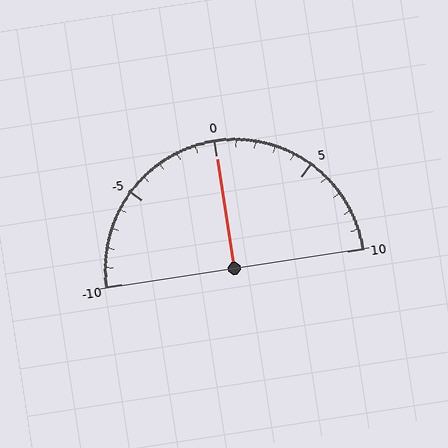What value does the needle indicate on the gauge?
The needle indicates approximately 0.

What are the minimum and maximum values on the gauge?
The gauge ranges from -10 to 10.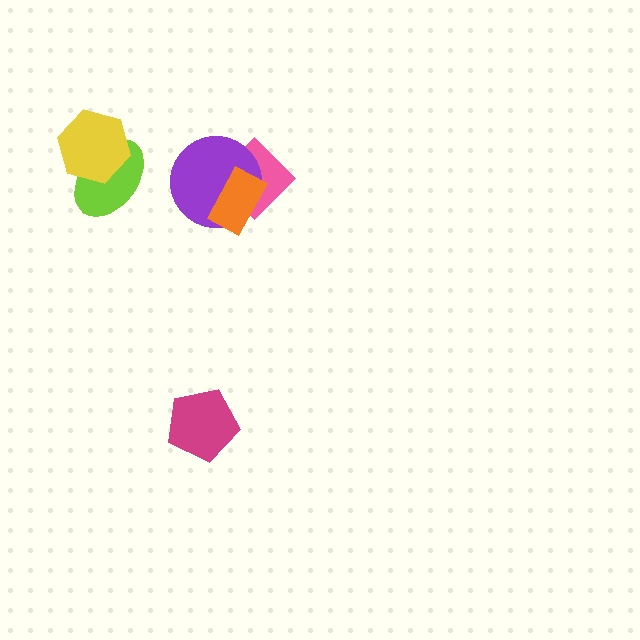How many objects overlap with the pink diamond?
2 objects overlap with the pink diamond.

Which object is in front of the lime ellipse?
The yellow hexagon is in front of the lime ellipse.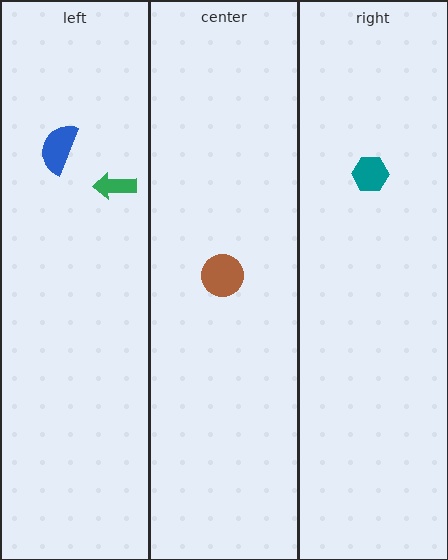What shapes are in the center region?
The brown circle.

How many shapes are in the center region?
1.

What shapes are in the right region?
The teal hexagon.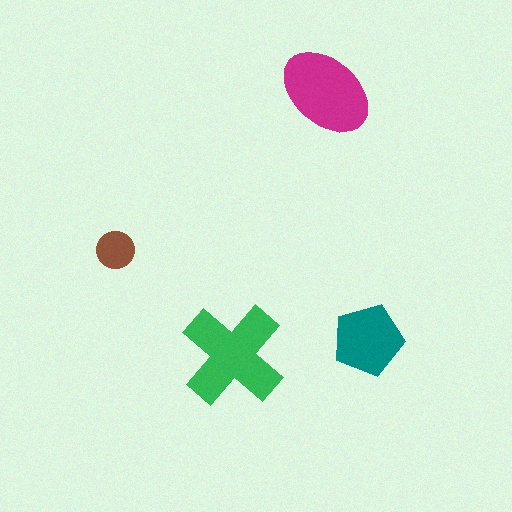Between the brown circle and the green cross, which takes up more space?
The green cross.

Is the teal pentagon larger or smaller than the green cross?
Smaller.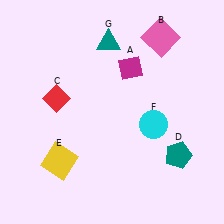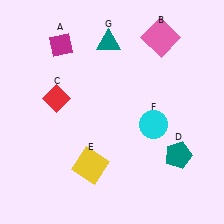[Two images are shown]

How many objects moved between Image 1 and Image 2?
2 objects moved between the two images.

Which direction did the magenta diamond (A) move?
The magenta diamond (A) moved left.